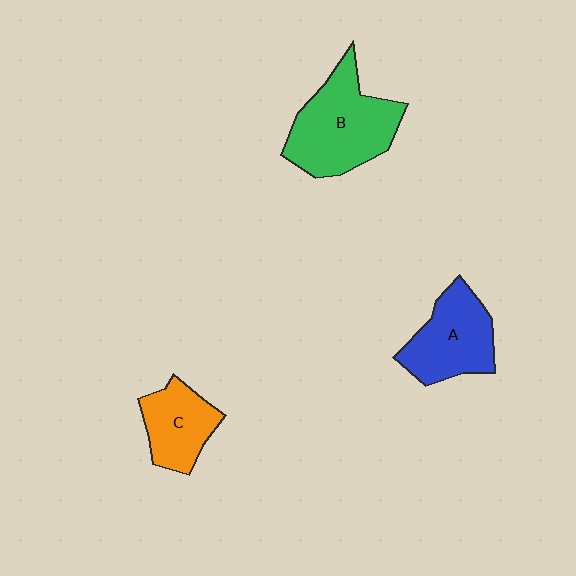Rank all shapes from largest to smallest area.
From largest to smallest: B (green), A (blue), C (orange).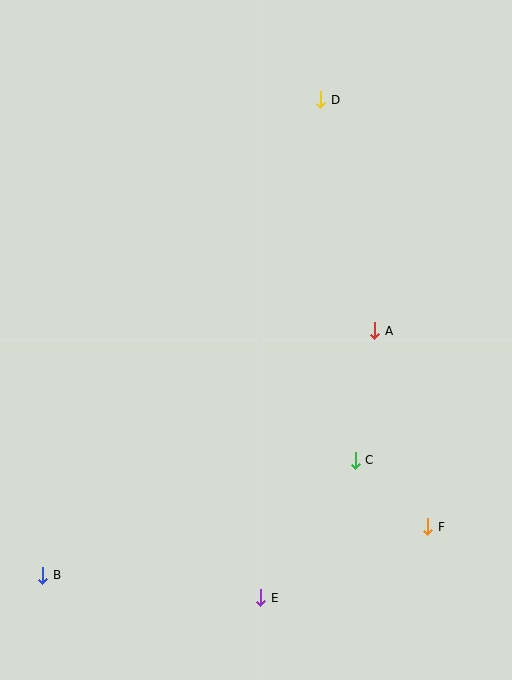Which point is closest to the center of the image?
Point A at (375, 331) is closest to the center.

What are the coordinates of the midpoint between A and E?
The midpoint between A and E is at (318, 464).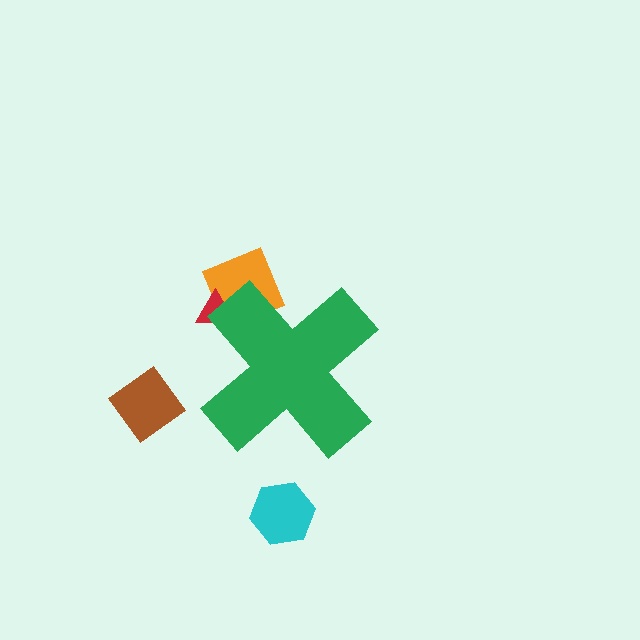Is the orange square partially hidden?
Yes, the orange square is partially hidden behind the green cross.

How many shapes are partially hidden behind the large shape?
2 shapes are partially hidden.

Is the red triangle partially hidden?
Yes, the red triangle is partially hidden behind the green cross.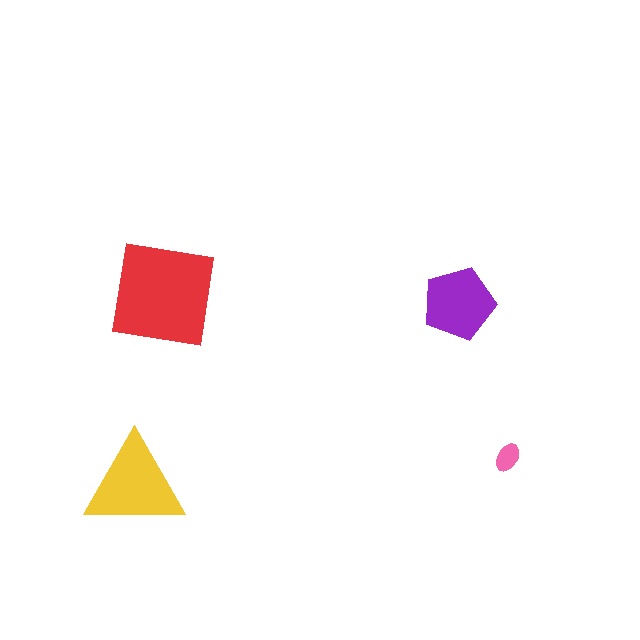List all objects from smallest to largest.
The pink ellipse, the purple pentagon, the yellow triangle, the red square.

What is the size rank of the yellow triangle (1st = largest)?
2nd.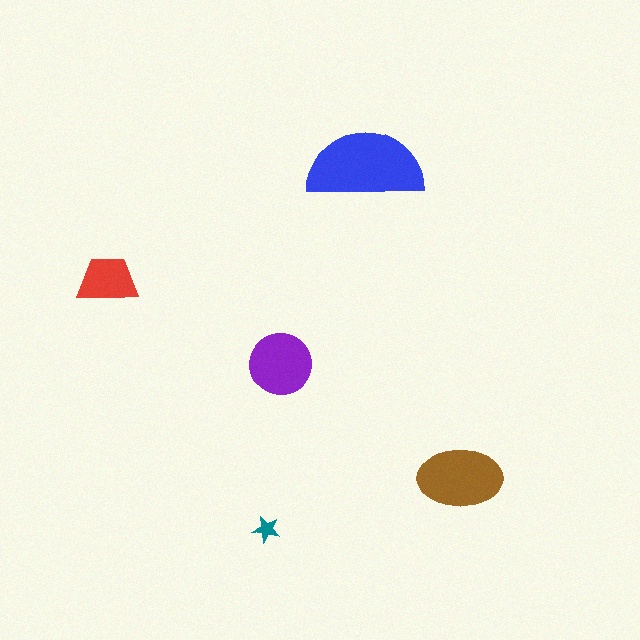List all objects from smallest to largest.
The teal star, the red trapezoid, the purple circle, the brown ellipse, the blue semicircle.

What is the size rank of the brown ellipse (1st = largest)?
2nd.